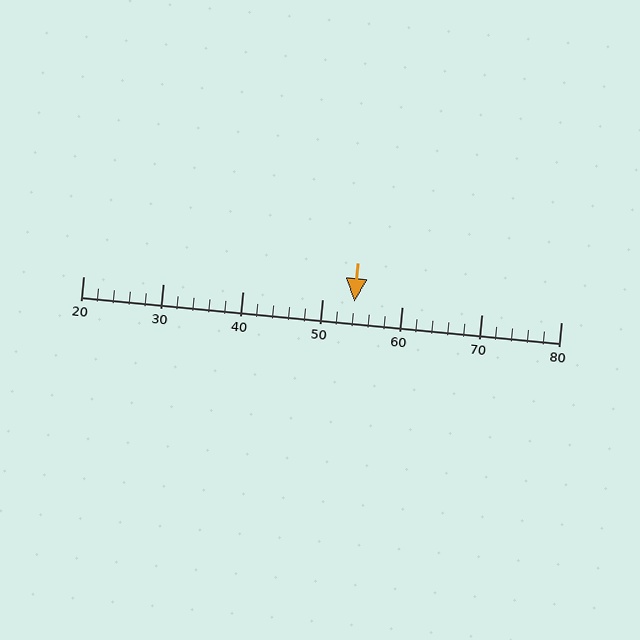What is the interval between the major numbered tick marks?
The major tick marks are spaced 10 units apart.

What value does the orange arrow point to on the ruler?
The orange arrow points to approximately 54.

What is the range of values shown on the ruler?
The ruler shows values from 20 to 80.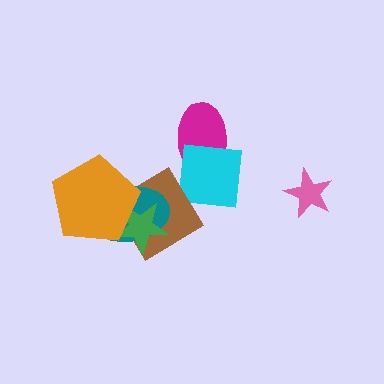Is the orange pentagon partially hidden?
No, no other shape covers it.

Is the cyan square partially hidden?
Yes, it is partially covered by another shape.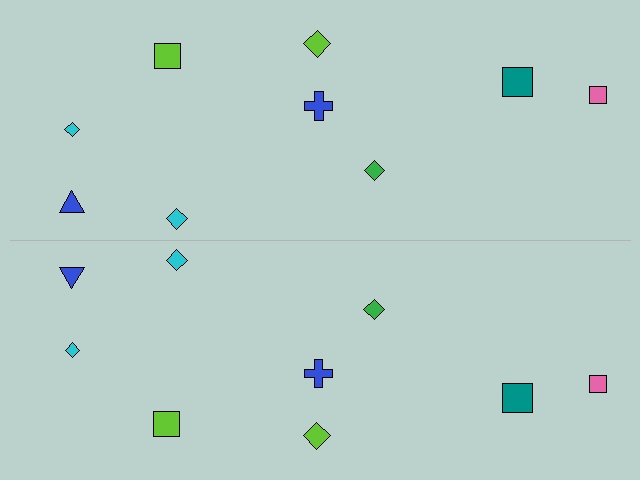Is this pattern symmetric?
Yes, this pattern has bilateral (reflection) symmetry.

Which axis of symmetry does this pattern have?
The pattern has a horizontal axis of symmetry running through the center of the image.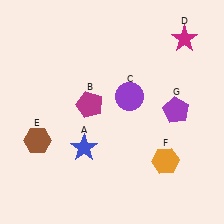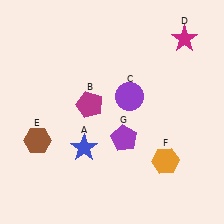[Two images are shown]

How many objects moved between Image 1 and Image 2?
1 object moved between the two images.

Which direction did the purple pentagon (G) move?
The purple pentagon (G) moved left.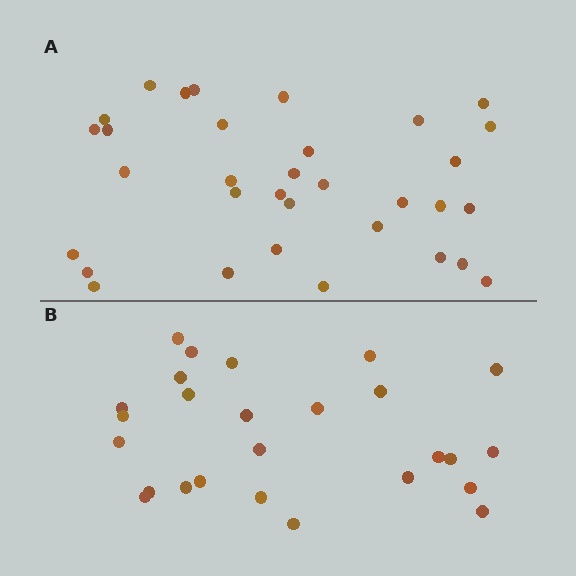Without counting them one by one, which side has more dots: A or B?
Region A (the top region) has more dots.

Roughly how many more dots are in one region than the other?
Region A has roughly 8 or so more dots than region B.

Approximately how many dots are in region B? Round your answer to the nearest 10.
About 30 dots. (The exact count is 26, which rounds to 30.)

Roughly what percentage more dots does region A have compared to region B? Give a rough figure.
About 25% more.